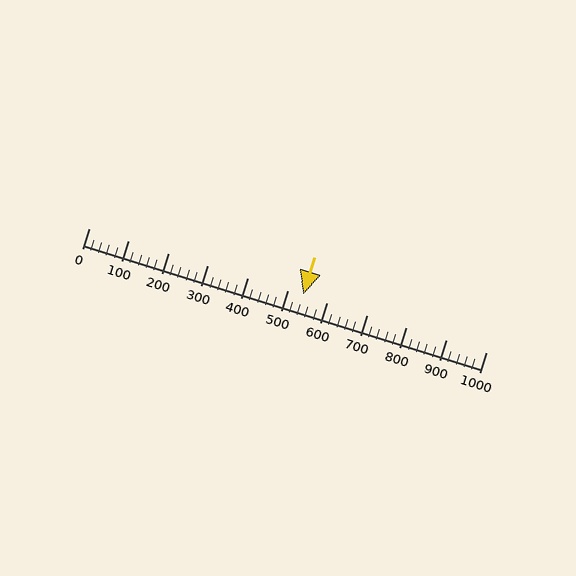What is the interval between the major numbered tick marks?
The major tick marks are spaced 100 units apart.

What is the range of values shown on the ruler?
The ruler shows values from 0 to 1000.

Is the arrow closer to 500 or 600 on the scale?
The arrow is closer to 500.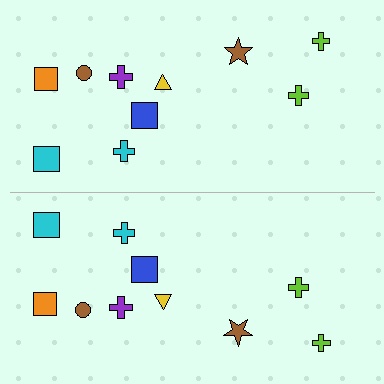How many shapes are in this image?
There are 20 shapes in this image.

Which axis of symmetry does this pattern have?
The pattern has a horizontal axis of symmetry running through the center of the image.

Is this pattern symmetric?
Yes, this pattern has bilateral (reflection) symmetry.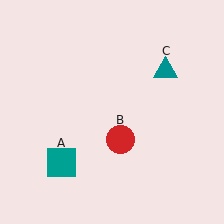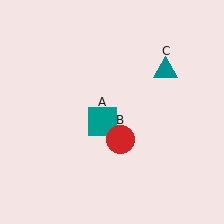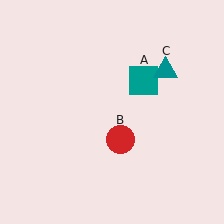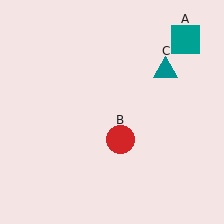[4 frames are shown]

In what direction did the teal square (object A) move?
The teal square (object A) moved up and to the right.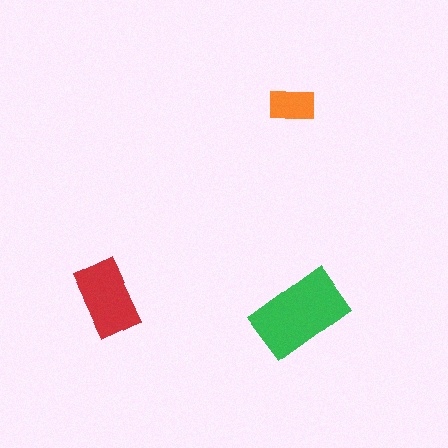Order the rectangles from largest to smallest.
the green one, the red one, the orange one.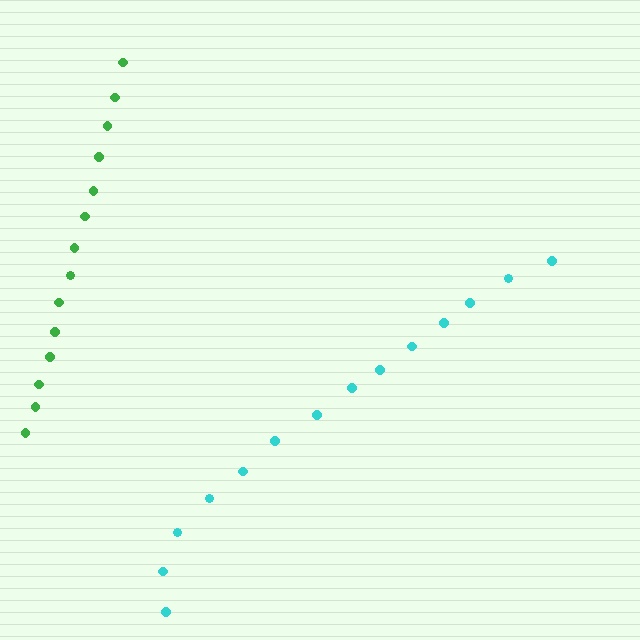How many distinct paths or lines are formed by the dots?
There are 2 distinct paths.